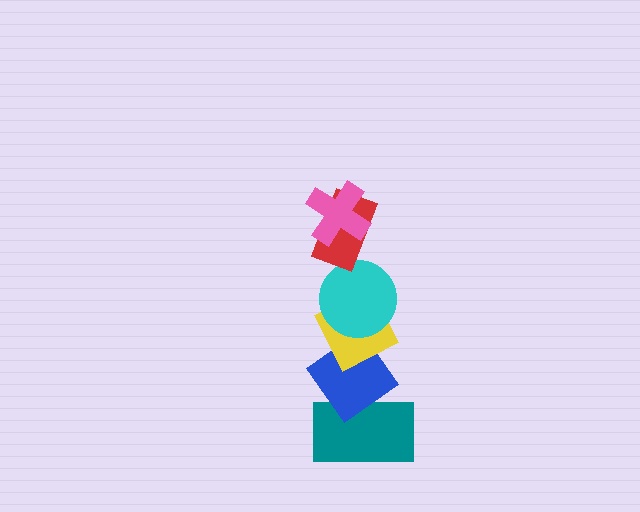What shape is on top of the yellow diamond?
The cyan circle is on top of the yellow diamond.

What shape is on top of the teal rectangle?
The blue diamond is on top of the teal rectangle.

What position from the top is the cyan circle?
The cyan circle is 3rd from the top.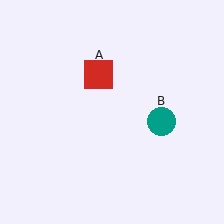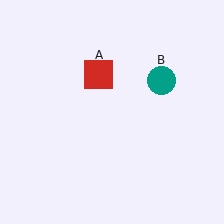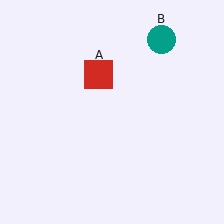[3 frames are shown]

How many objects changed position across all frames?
1 object changed position: teal circle (object B).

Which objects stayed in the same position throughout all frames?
Red square (object A) remained stationary.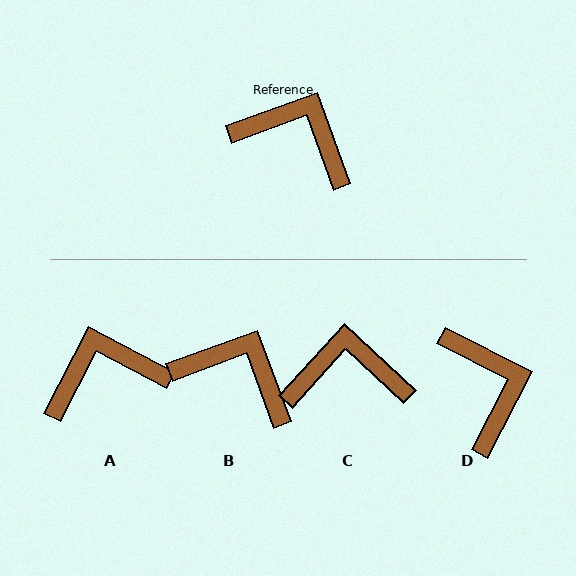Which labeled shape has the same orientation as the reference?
B.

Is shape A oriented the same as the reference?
No, it is off by about 42 degrees.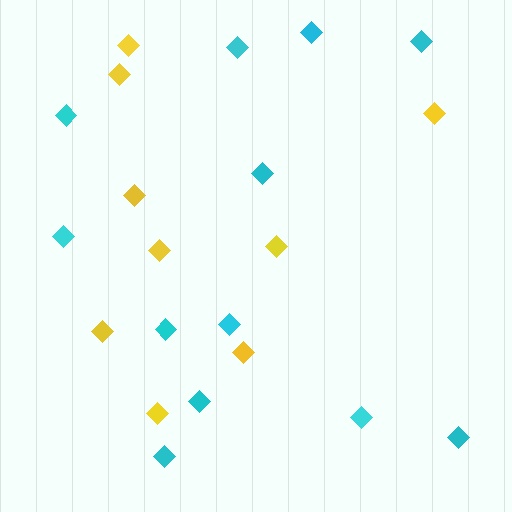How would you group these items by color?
There are 2 groups: one group of cyan diamonds (12) and one group of yellow diamonds (9).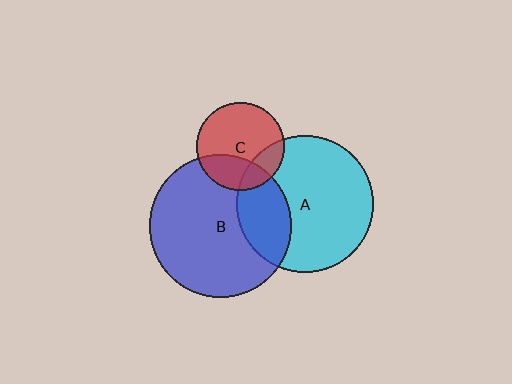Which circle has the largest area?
Circle B (blue).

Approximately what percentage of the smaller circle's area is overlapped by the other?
Approximately 30%.